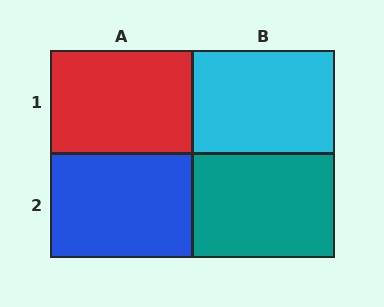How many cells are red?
1 cell is red.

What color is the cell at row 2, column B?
Teal.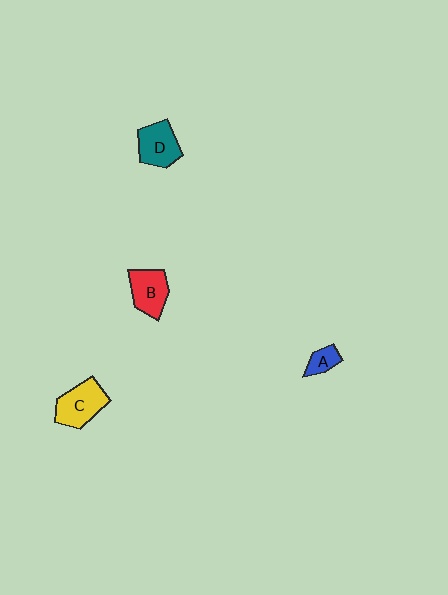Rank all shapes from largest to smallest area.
From largest to smallest: C (yellow), D (teal), B (red), A (blue).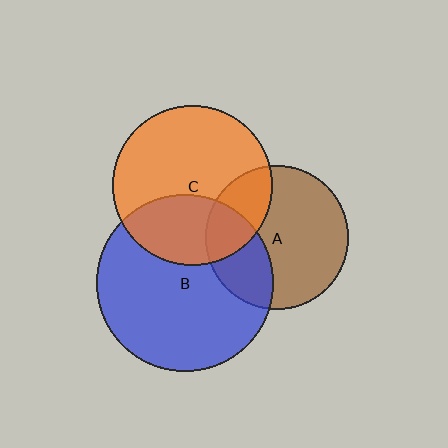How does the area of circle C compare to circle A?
Approximately 1.2 times.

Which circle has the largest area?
Circle B (blue).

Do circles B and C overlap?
Yes.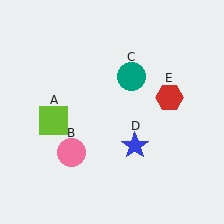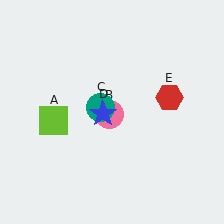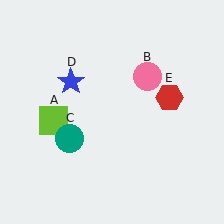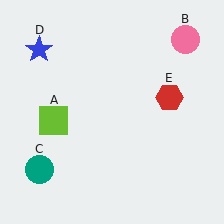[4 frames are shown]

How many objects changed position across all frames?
3 objects changed position: pink circle (object B), teal circle (object C), blue star (object D).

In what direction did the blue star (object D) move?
The blue star (object D) moved up and to the left.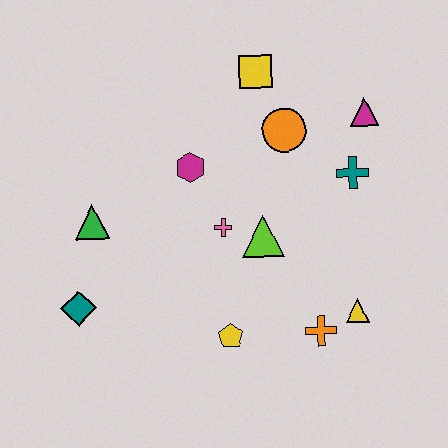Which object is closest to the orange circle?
The yellow square is closest to the orange circle.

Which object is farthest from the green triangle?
The magenta triangle is farthest from the green triangle.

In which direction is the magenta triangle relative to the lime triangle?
The magenta triangle is above the lime triangle.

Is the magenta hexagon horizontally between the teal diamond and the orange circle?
Yes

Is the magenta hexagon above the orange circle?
No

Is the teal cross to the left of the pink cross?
No